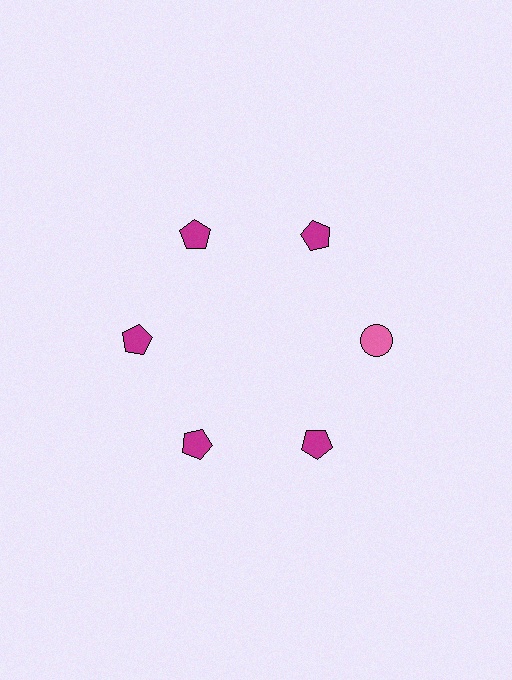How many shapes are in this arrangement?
There are 6 shapes arranged in a ring pattern.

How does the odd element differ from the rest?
It differs in both color (pink instead of magenta) and shape (circle instead of pentagon).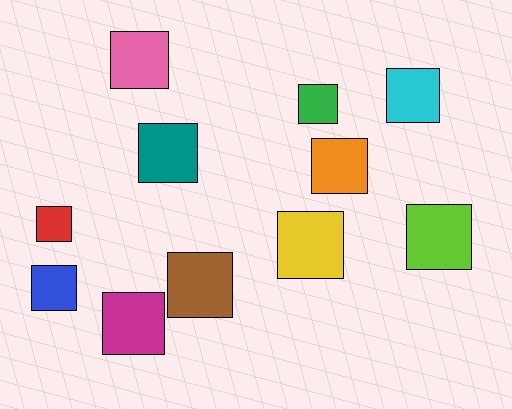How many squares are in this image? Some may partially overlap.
There are 11 squares.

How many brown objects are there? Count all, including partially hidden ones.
There is 1 brown object.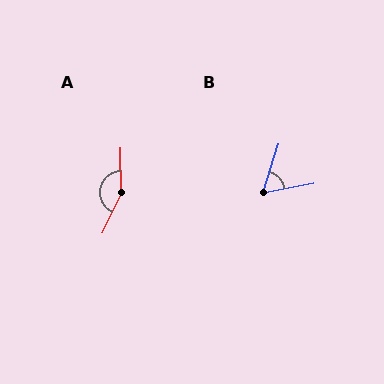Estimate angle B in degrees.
Approximately 61 degrees.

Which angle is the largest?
A, at approximately 154 degrees.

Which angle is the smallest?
B, at approximately 61 degrees.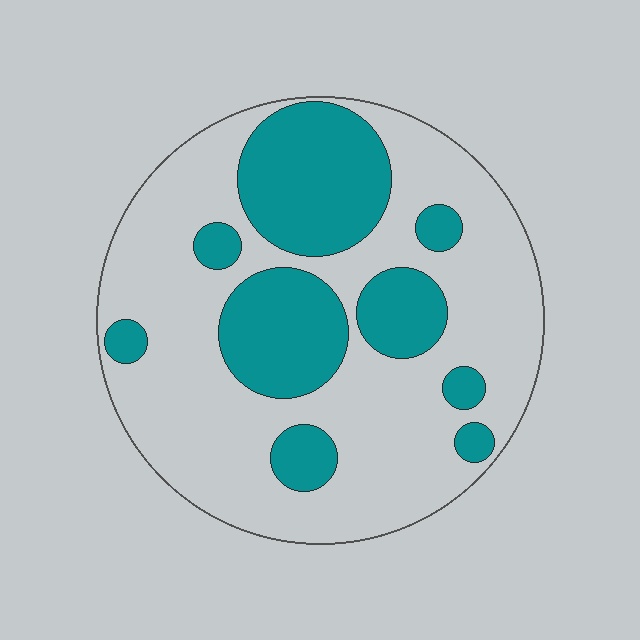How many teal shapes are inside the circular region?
9.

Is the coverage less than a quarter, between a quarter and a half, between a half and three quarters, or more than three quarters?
Between a quarter and a half.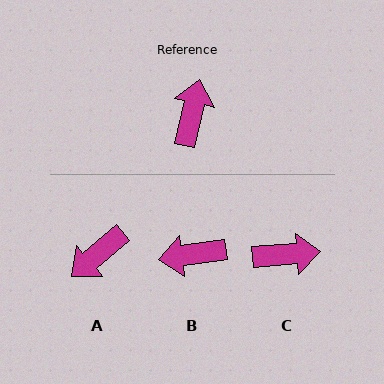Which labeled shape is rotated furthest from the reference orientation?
A, about 143 degrees away.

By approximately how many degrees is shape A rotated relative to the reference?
Approximately 143 degrees counter-clockwise.